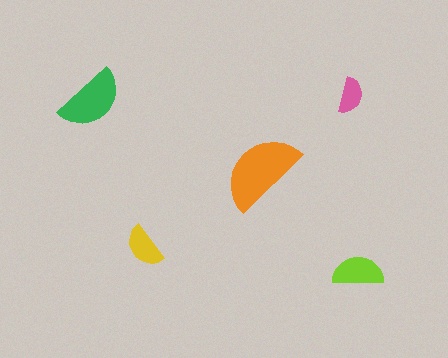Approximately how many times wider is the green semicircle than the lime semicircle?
About 1.5 times wider.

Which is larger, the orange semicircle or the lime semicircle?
The orange one.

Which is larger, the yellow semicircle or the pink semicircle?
The yellow one.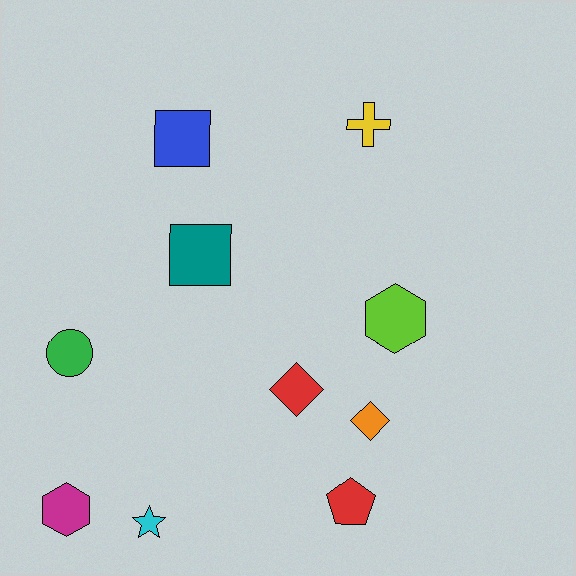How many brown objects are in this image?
There are no brown objects.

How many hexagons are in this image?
There are 2 hexagons.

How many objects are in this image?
There are 10 objects.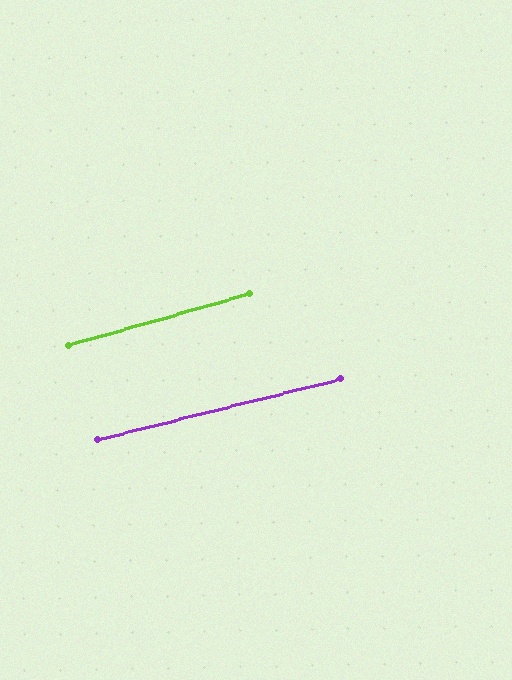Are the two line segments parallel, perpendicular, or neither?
Parallel — their directions differ by only 1.6°.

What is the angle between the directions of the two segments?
Approximately 2 degrees.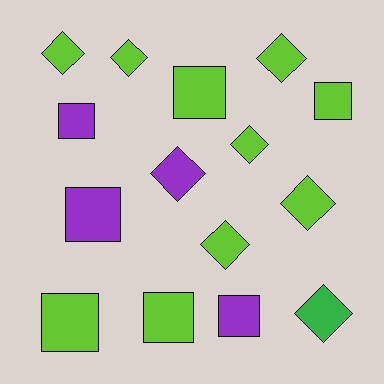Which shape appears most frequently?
Diamond, with 8 objects.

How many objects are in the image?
There are 15 objects.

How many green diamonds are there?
There is 1 green diamond.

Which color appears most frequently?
Lime, with 10 objects.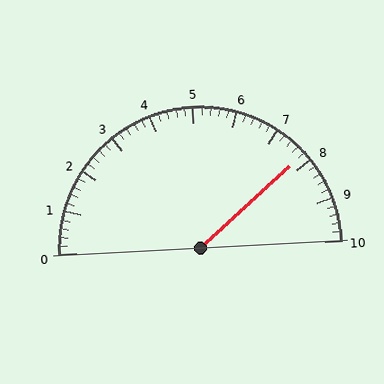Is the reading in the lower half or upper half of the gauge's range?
The reading is in the upper half of the range (0 to 10).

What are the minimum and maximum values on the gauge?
The gauge ranges from 0 to 10.